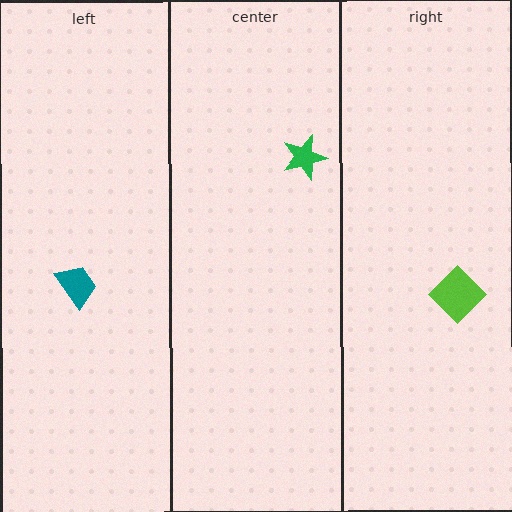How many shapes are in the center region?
1.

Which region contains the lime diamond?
The right region.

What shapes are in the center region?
The green star.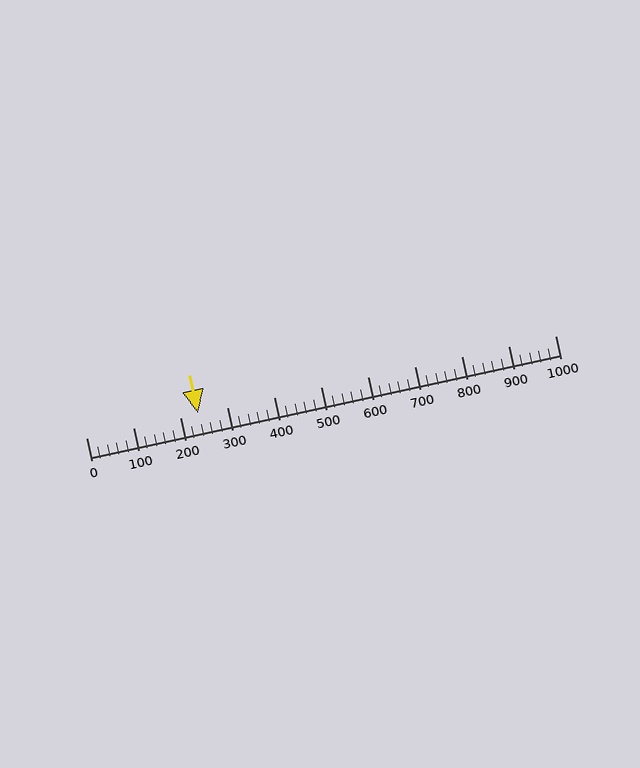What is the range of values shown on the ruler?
The ruler shows values from 0 to 1000.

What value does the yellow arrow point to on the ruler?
The yellow arrow points to approximately 239.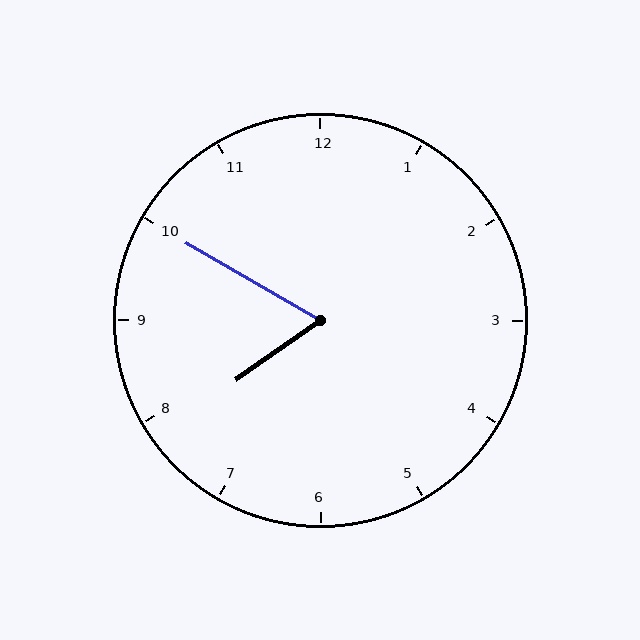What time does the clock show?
7:50.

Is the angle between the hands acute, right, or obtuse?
It is acute.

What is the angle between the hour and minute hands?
Approximately 65 degrees.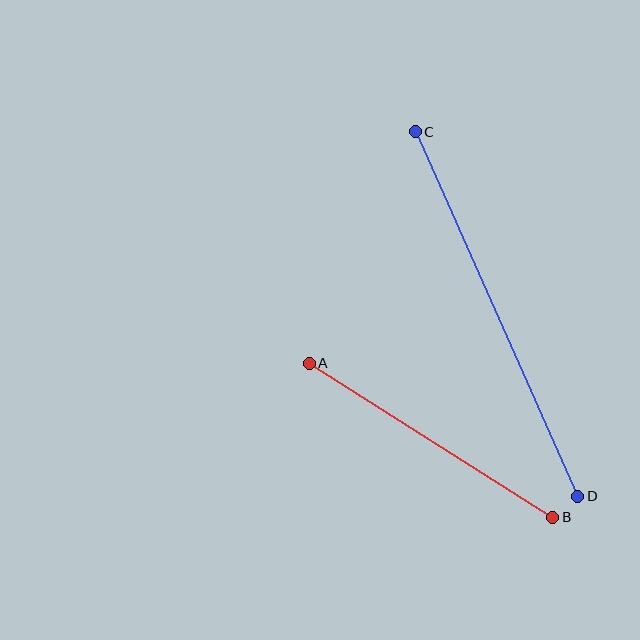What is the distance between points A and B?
The distance is approximately 288 pixels.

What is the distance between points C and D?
The distance is approximately 399 pixels.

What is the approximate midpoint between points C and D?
The midpoint is at approximately (496, 314) pixels.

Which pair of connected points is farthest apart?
Points C and D are farthest apart.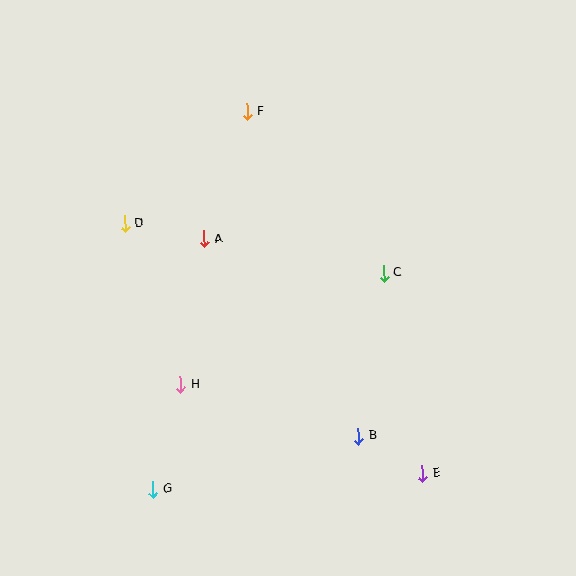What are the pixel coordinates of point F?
Point F is at (247, 112).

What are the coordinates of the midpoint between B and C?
The midpoint between B and C is at (371, 355).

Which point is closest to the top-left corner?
Point D is closest to the top-left corner.